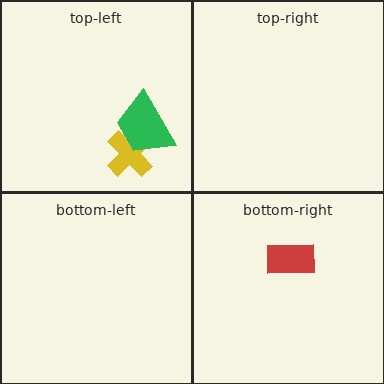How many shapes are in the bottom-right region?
1.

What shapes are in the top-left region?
The yellow cross, the green trapezoid.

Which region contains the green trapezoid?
The top-left region.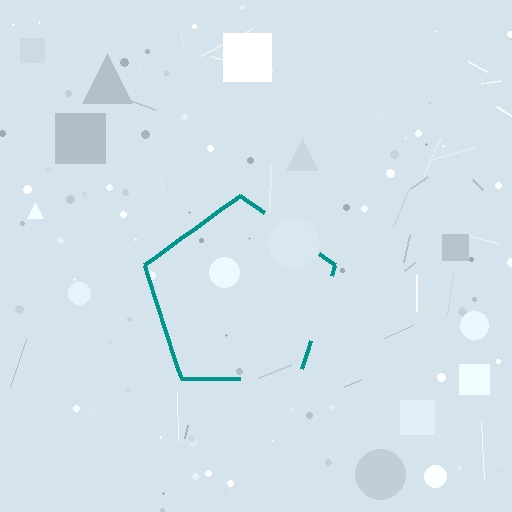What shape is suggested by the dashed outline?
The dashed outline suggests a pentagon.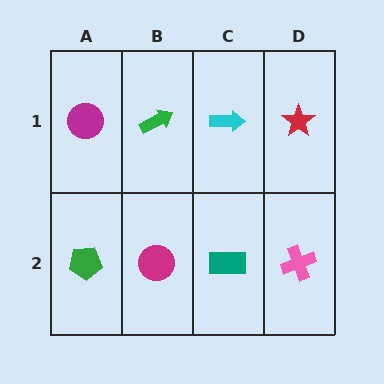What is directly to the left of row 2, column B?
A green pentagon.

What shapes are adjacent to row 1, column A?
A green pentagon (row 2, column A), a green arrow (row 1, column B).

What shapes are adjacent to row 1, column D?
A pink cross (row 2, column D), a cyan arrow (row 1, column C).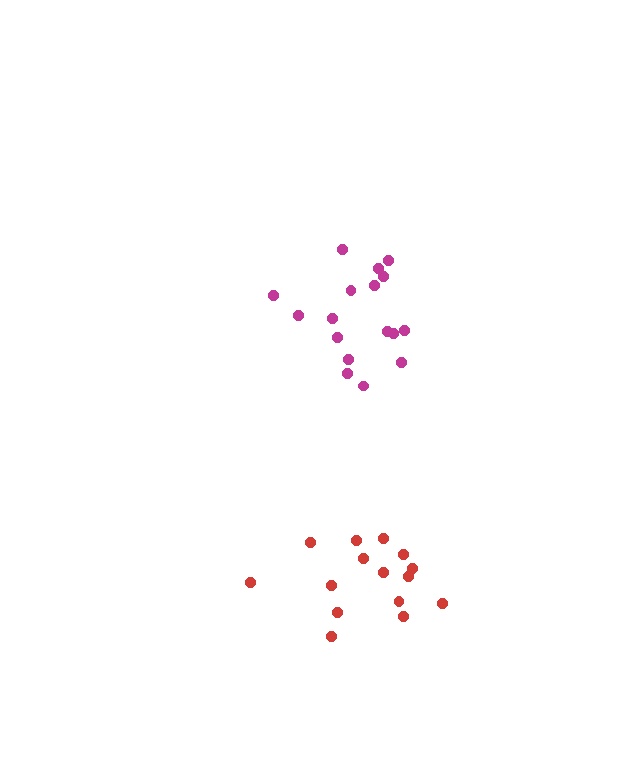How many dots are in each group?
Group 1: 17 dots, Group 2: 15 dots (32 total).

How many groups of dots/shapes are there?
There are 2 groups.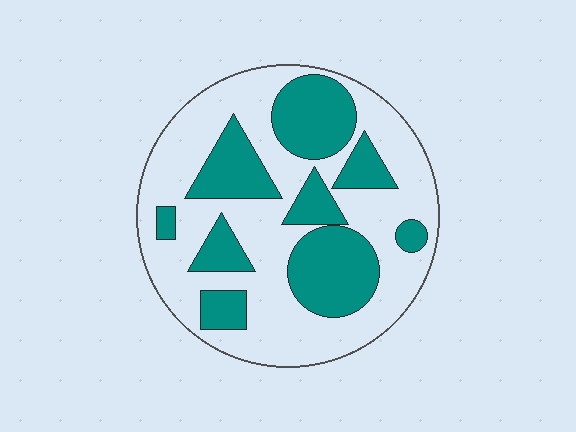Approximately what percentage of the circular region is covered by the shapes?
Approximately 35%.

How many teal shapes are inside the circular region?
9.